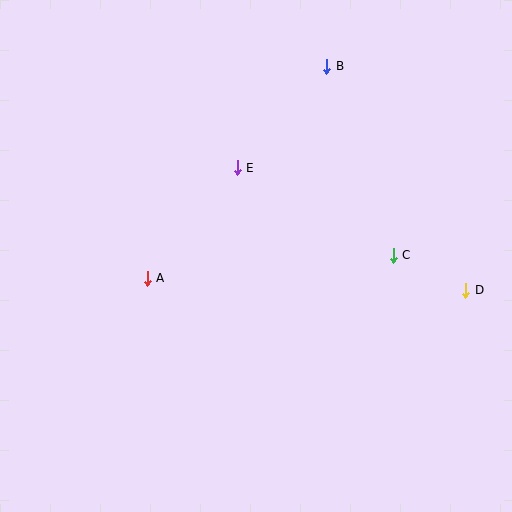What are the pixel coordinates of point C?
Point C is at (393, 255).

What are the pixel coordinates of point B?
Point B is at (327, 66).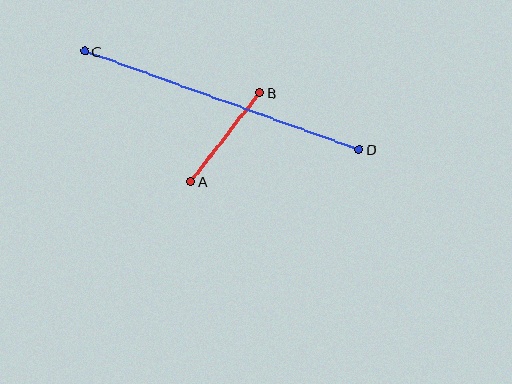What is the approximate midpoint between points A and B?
The midpoint is at approximately (225, 137) pixels.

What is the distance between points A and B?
The distance is approximately 113 pixels.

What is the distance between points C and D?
The distance is approximately 291 pixels.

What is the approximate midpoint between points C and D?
The midpoint is at approximately (222, 100) pixels.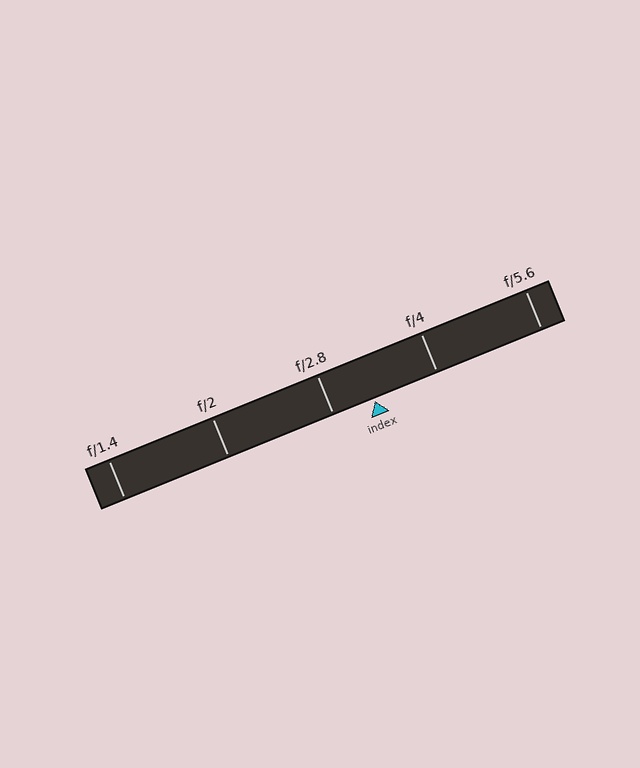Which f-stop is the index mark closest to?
The index mark is closest to f/2.8.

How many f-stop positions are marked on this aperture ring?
There are 5 f-stop positions marked.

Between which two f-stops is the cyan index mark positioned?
The index mark is between f/2.8 and f/4.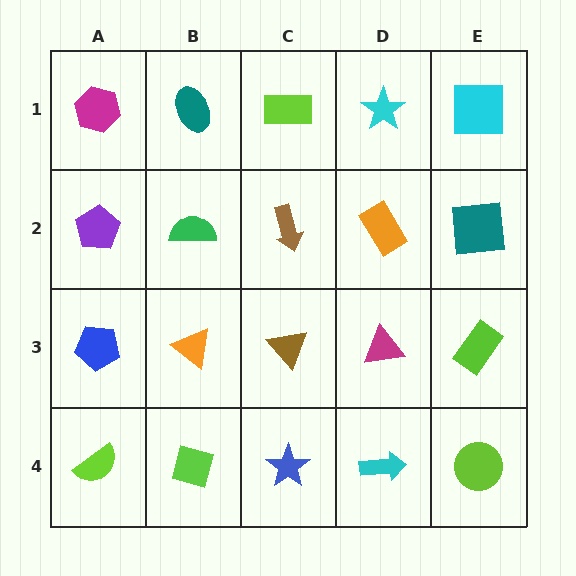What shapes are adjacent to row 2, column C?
A lime rectangle (row 1, column C), a brown triangle (row 3, column C), a green semicircle (row 2, column B), an orange rectangle (row 2, column D).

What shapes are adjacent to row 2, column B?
A teal ellipse (row 1, column B), an orange triangle (row 3, column B), a purple pentagon (row 2, column A), a brown arrow (row 2, column C).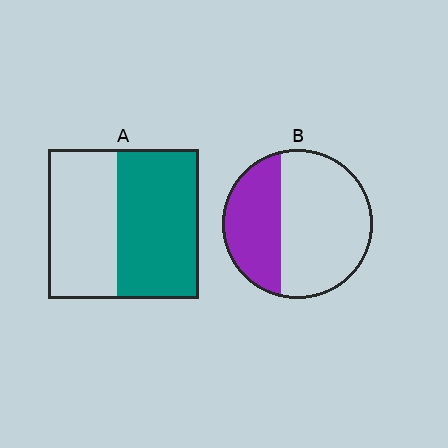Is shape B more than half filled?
No.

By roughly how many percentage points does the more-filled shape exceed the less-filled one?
By roughly 20 percentage points (A over B).